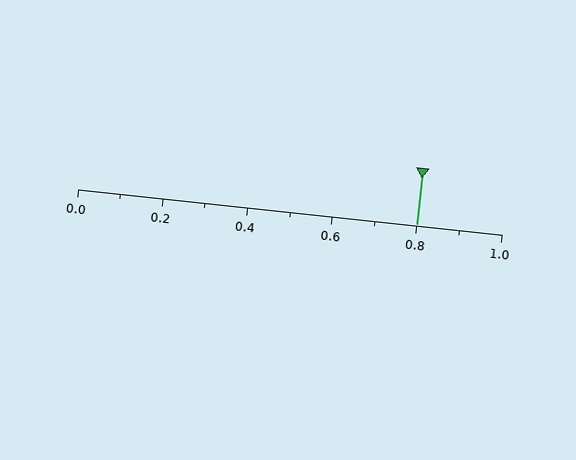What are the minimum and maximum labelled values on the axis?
The axis runs from 0.0 to 1.0.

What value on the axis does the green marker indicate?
The marker indicates approximately 0.8.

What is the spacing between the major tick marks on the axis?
The major ticks are spaced 0.2 apart.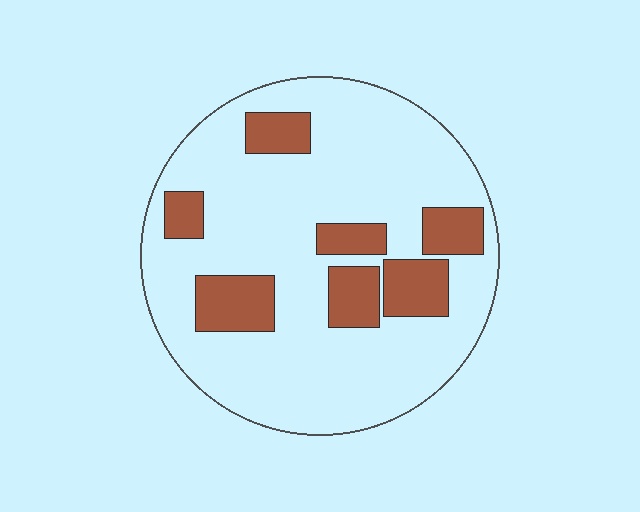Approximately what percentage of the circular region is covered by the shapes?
Approximately 20%.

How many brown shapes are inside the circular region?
7.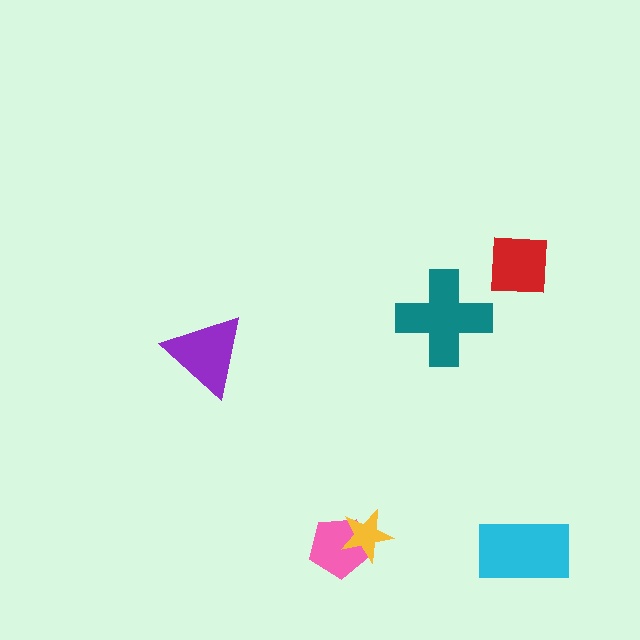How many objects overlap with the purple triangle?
0 objects overlap with the purple triangle.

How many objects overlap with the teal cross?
0 objects overlap with the teal cross.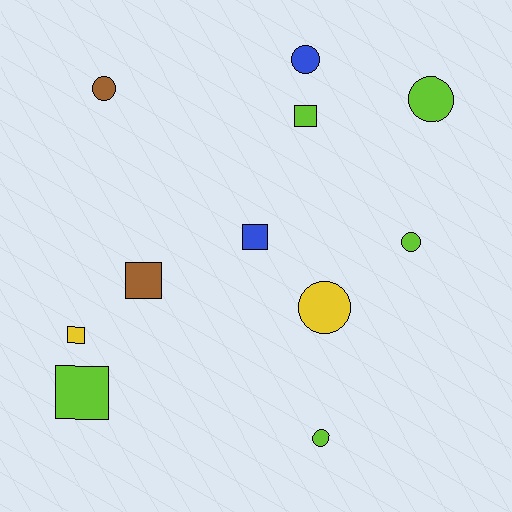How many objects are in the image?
There are 11 objects.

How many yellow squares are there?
There is 1 yellow square.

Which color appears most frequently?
Lime, with 5 objects.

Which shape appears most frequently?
Circle, with 6 objects.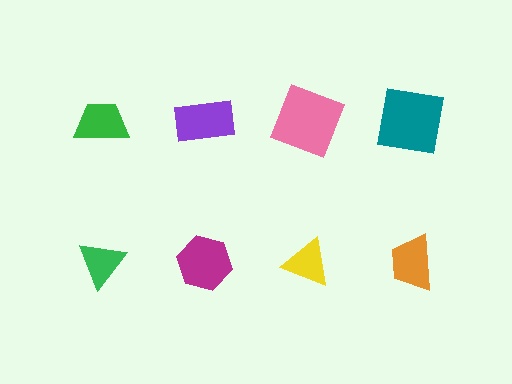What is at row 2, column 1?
A green triangle.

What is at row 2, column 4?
An orange trapezoid.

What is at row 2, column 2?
A magenta hexagon.